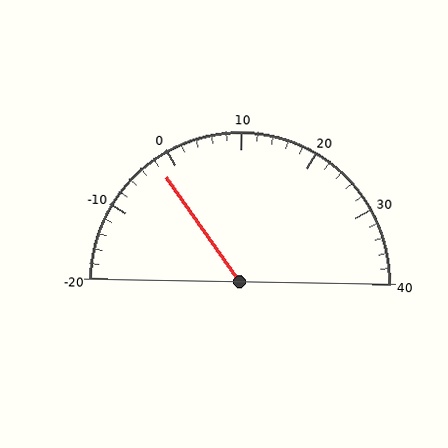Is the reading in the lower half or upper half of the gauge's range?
The reading is in the lower half of the range (-20 to 40).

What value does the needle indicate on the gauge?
The needle indicates approximately -2.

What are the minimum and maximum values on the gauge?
The gauge ranges from -20 to 40.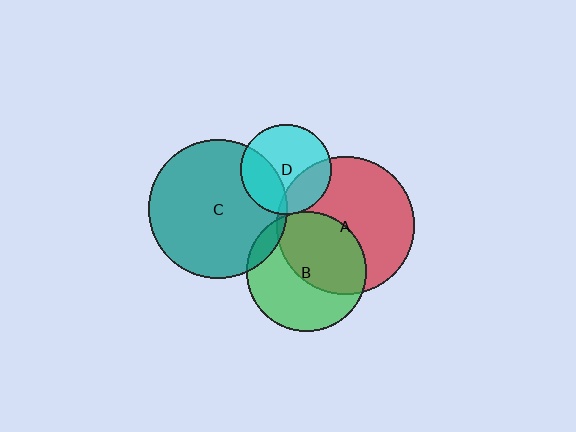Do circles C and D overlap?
Yes.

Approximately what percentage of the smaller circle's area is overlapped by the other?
Approximately 30%.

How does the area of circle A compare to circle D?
Approximately 2.3 times.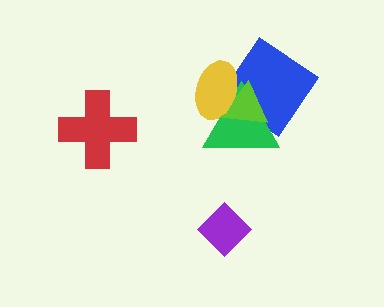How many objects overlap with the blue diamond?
3 objects overlap with the blue diamond.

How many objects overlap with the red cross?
0 objects overlap with the red cross.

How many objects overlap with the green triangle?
3 objects overlap with the green triangle.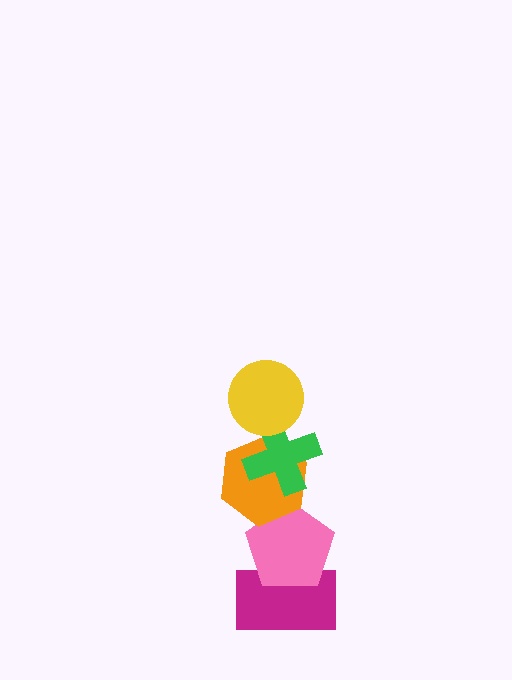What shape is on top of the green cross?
The yellow circle is on top of the green cross.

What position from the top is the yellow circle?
The yellow circle is 1st from the top.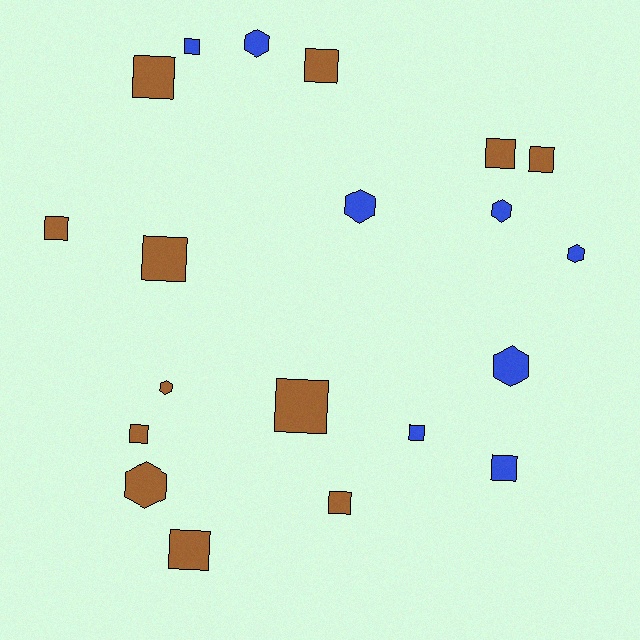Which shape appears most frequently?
Square, with 13 objects.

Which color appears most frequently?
Brown, with 12 objects.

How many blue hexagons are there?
There are 5 blue hexagons.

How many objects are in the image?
There are 20 objects.